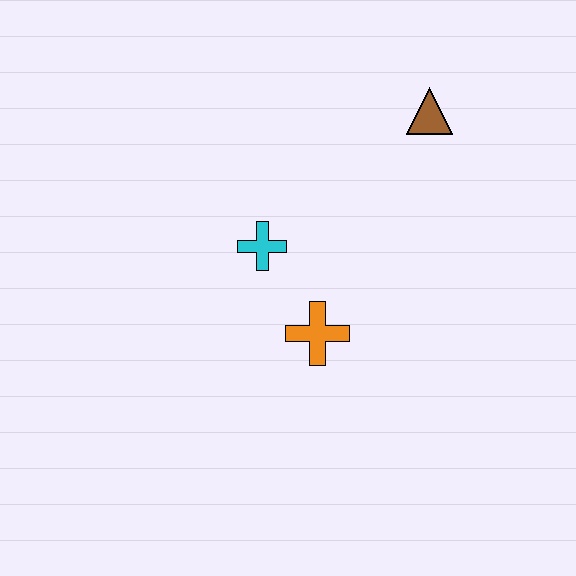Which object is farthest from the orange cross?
The brown triangle is farthest from the orange cross.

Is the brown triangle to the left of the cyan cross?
No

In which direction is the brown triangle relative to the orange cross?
The brown triangle is above the orange cross.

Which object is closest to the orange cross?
The cyan cross is closest to the orange cross.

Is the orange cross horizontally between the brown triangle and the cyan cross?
Yes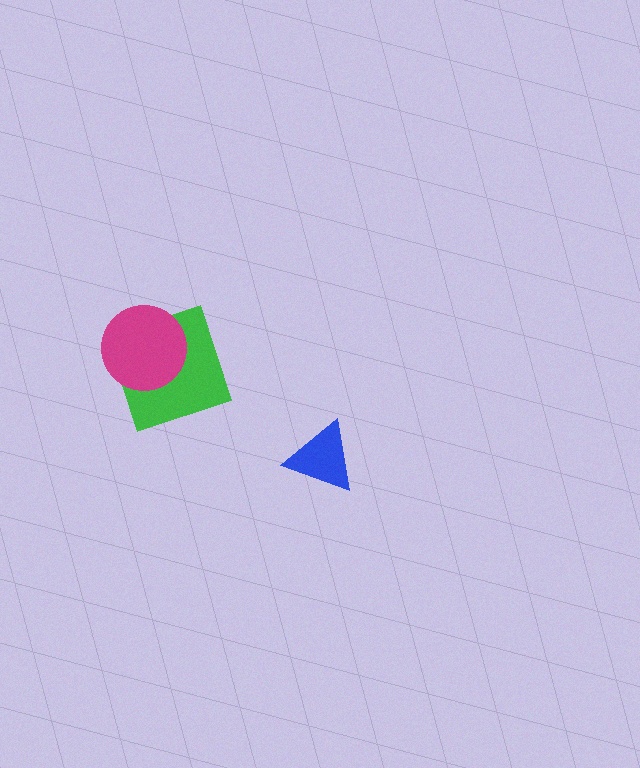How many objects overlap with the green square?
1 object overlaps with the green square.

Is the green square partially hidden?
Yes, it is partially covered by another shape.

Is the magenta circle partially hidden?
No, no other shape covers it.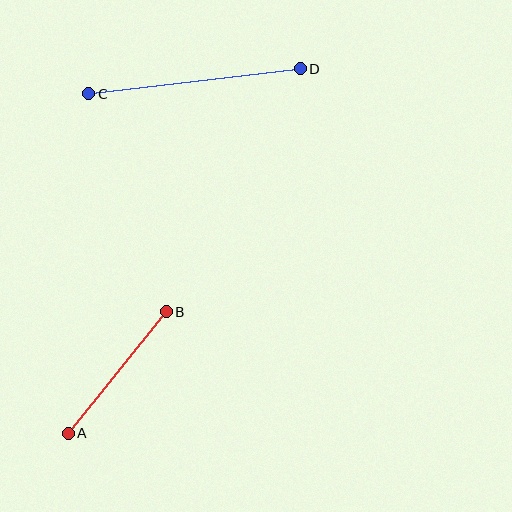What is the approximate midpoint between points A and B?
The midpoint is at approximately (117, 373) pixels.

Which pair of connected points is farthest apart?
Points C and D are farthest apart.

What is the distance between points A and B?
The distance is approximately 156 pixels.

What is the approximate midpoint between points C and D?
The midpoint is at approximately (194, 81) pixels.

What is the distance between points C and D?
The distance is approximately 213 pixels.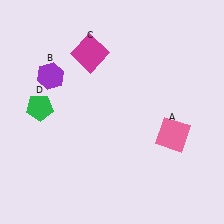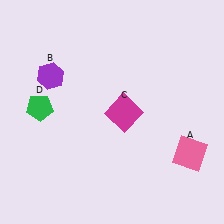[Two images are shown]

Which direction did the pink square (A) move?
The pink square (A) moved down.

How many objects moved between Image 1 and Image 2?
2 objects moved between the two images.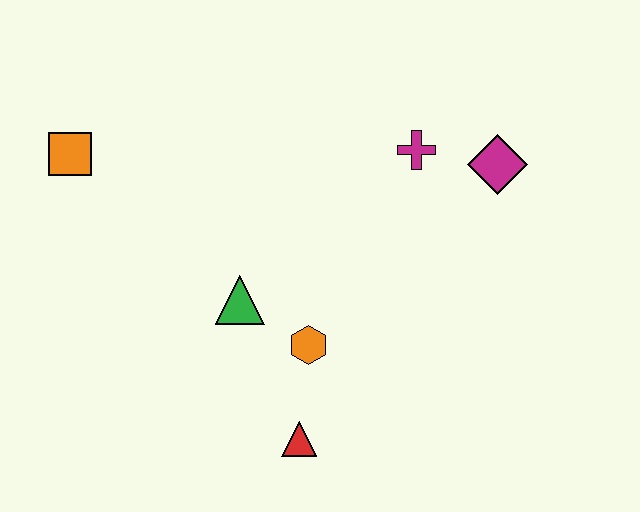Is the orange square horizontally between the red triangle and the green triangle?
No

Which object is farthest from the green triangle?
The magenta diamond is farthest from the green triangle.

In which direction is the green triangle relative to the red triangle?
The green triangle is above the red triangle.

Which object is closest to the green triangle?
The orange hexagon is closest to the green triangle.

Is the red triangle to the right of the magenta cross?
No